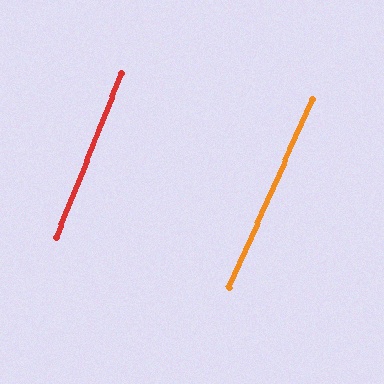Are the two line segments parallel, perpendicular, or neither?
Parallel — their directions differ by only 1.8°.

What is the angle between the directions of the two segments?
Approximately 2 degrees.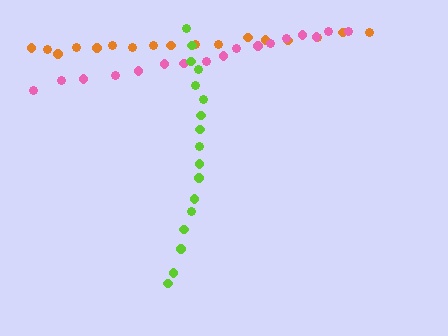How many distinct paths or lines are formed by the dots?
There are 3 distinct paths.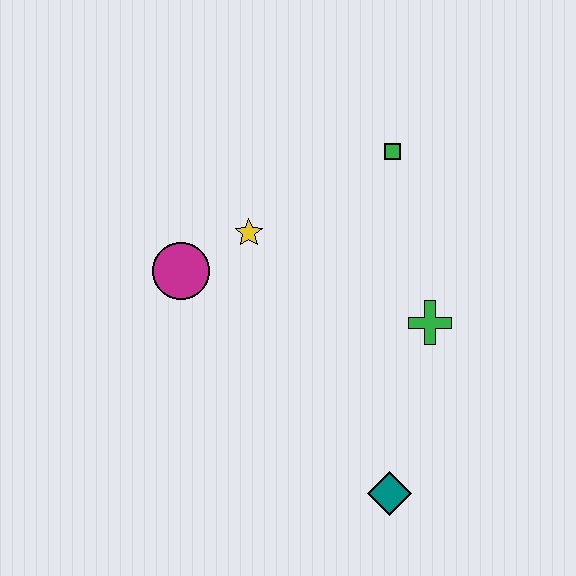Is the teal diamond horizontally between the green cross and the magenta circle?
Yes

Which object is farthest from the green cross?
The magenta circle is farthest from the green cross.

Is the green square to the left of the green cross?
Yes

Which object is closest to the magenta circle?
The yellow star is closest to the magenta circle.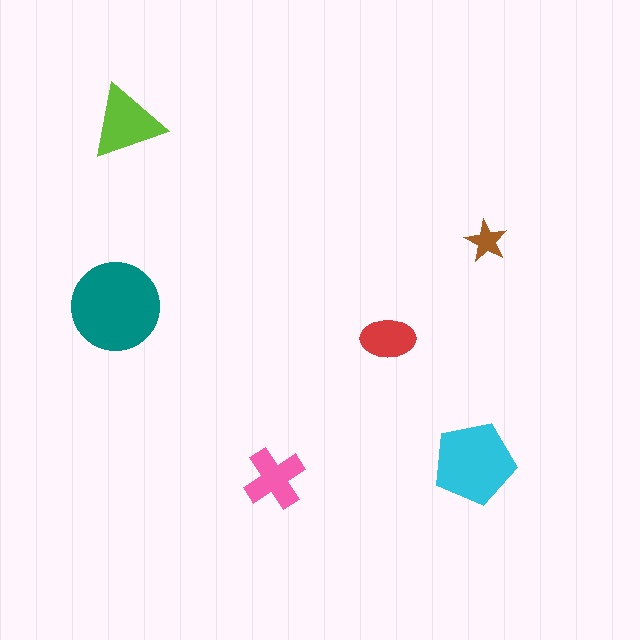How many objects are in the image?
There are 6 objects in the image.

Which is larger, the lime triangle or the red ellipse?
The lime triangle.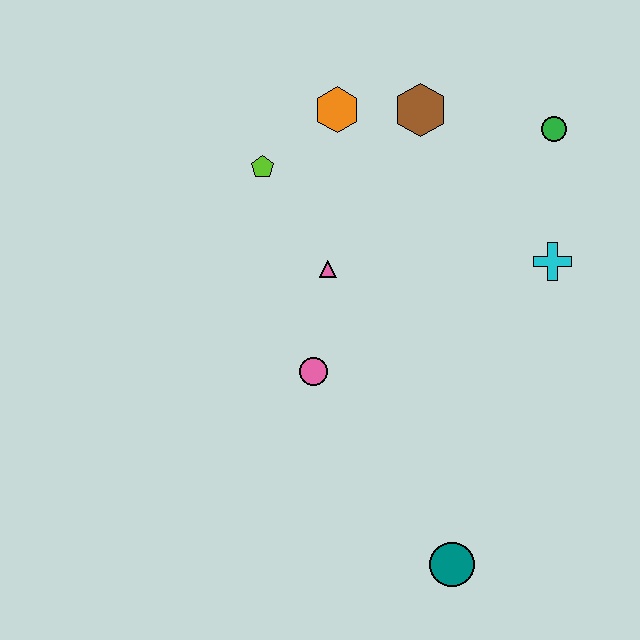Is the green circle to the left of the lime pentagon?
No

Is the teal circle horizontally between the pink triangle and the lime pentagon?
No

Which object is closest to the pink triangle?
The pink circle is closest to the pink triangle.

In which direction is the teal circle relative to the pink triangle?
The teal circle is below the pink triangle.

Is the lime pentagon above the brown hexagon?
No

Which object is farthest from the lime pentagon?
The teal circle is farthest from the lime pentagon.